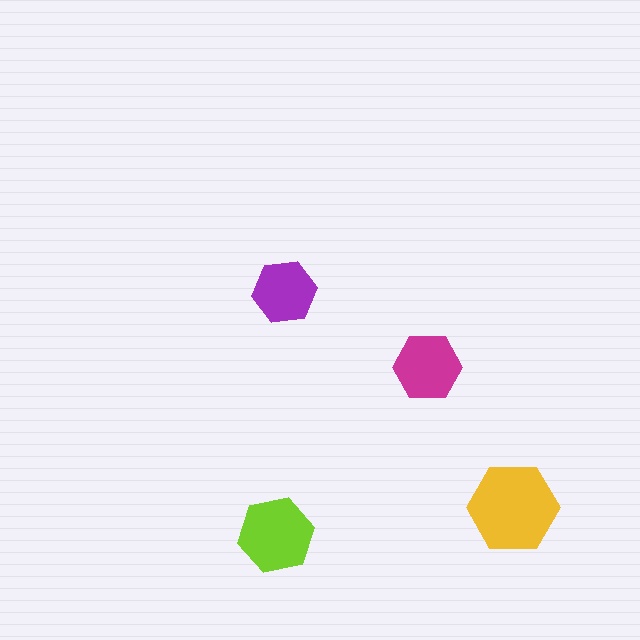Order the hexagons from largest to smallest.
the yellow one, the lime one, the magenta one, the purple one.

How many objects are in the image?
There are 4 objects in the image.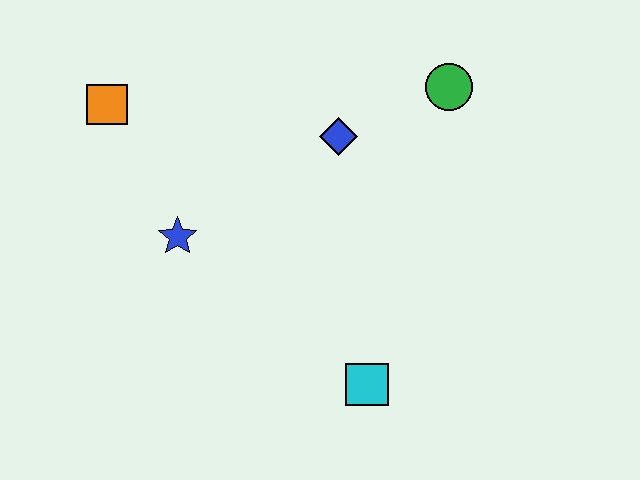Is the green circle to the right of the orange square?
Yes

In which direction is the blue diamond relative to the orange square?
The blue diamond is to the right of the orange square.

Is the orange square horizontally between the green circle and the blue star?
No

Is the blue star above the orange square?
No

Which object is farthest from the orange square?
The cyan square is farthest from the orange square.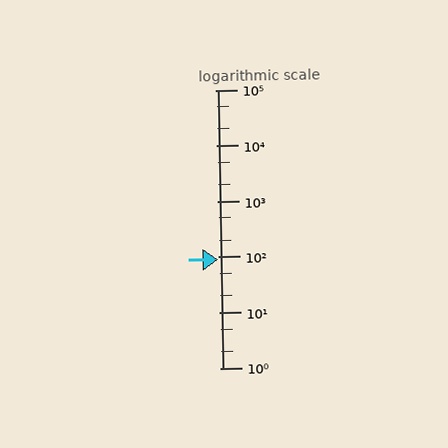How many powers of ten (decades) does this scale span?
The scale spans 5 decades, from 1 to 100000.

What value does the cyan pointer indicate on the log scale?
The pointer indicates approximately 88.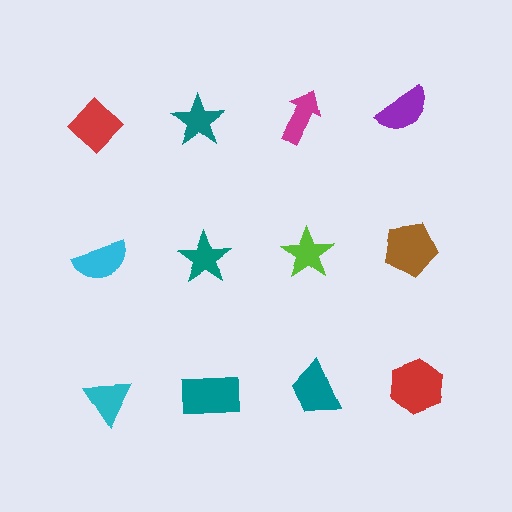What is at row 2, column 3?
A lime star.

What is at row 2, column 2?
A teal star.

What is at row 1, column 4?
A purple semicircle.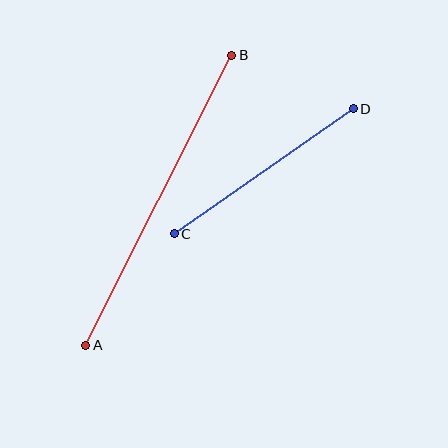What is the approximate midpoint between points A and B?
The midpoint is at approximately (159, 200) pixels.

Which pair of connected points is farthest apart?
Points A and B are farthest apart.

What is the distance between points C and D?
The distance is approximately 218 pixels.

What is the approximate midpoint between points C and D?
The midpoint is at approximately (264, 171) pixels.